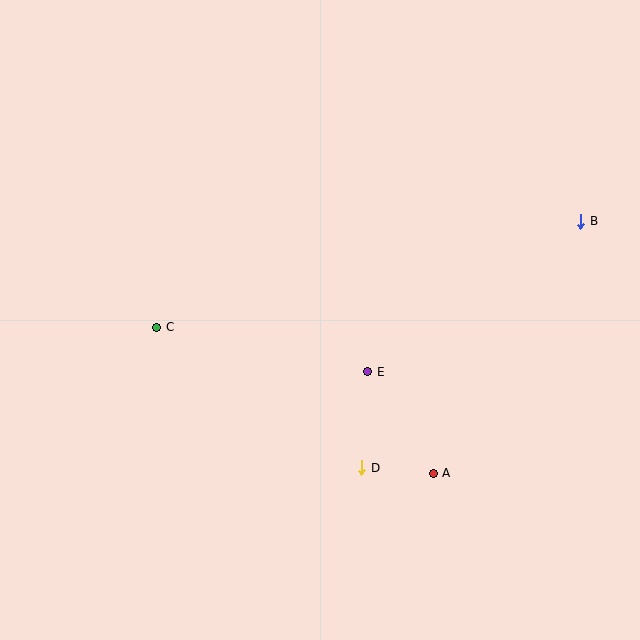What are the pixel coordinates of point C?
Point C is at (157, 327).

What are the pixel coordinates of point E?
Point E is at (368, 372).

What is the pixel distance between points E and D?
The distance between E and D is 96 pixels.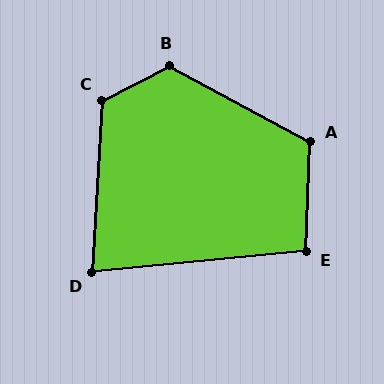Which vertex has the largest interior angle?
B, at approximately 124 degrees.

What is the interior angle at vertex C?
Approximately 120 degrees (obtuse).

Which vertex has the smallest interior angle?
D, at approximately 81 degrees.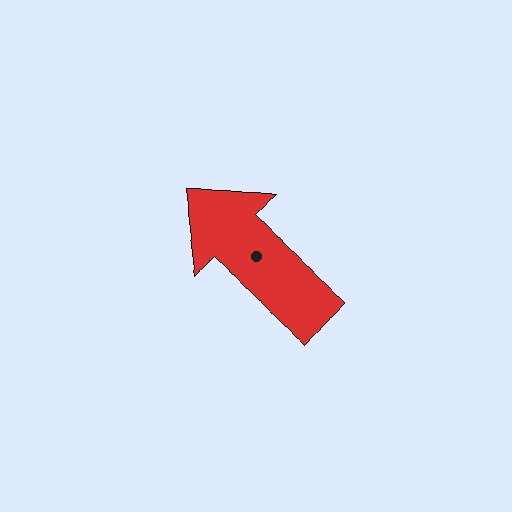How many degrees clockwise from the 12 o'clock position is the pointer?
Approximately 313 degrees.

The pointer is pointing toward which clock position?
Roughly 10 o'clock.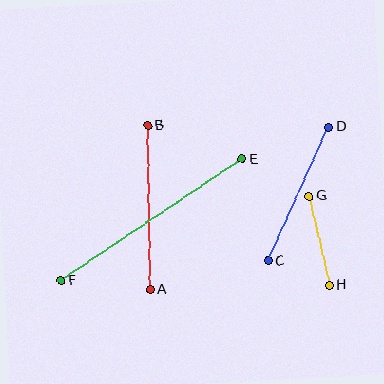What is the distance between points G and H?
The distance is approximately 92 pixels.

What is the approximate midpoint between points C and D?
The midpoint is at approximately (298, 194) pixels.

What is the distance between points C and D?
The distance is approximately 147 pixels.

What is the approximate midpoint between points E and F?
The midpoint is at approximately (151, 220) pixels.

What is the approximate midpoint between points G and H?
The midpoint is at approximately (319, 241) pixels.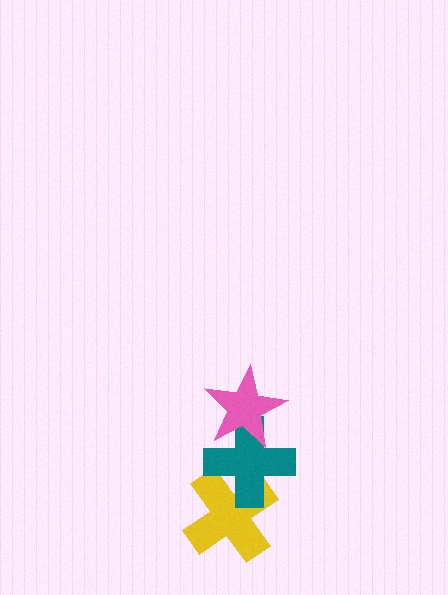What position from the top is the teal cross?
The teal cross is 2nd from the top.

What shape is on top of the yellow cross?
The teal cross is on top of the yellow cross.